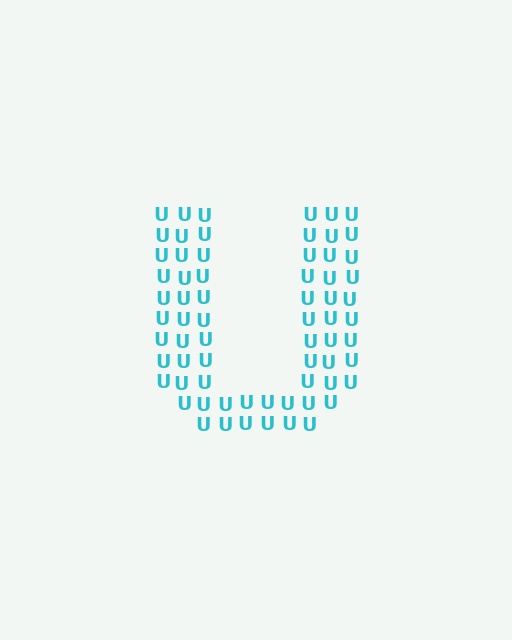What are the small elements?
The small elements are letter U's.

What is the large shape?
The large shape is the letter U.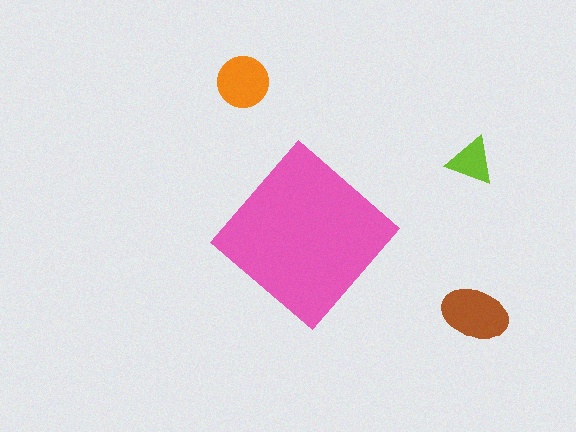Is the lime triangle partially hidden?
No, the lime triangle is fully visible.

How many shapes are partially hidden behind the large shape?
0 shapes are partially hidden.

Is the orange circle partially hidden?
No, the orange circle is fully visible.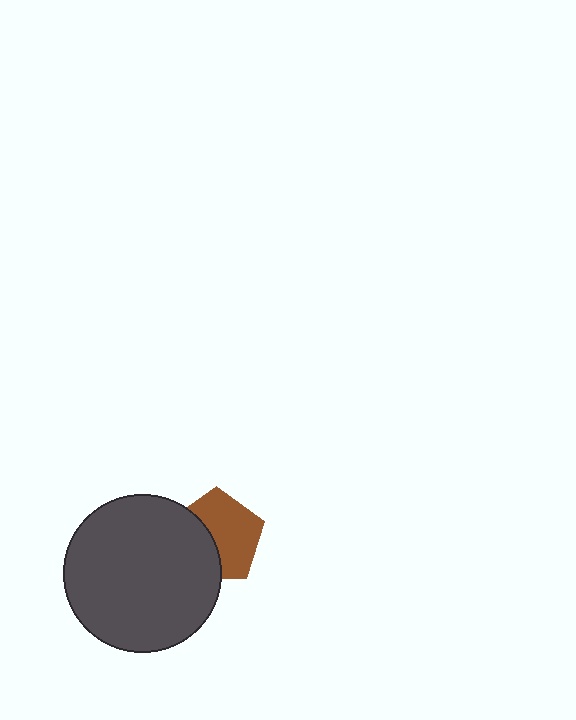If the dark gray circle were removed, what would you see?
You would see the complete brown pentagon.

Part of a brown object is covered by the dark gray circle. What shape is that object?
It is a pentagon.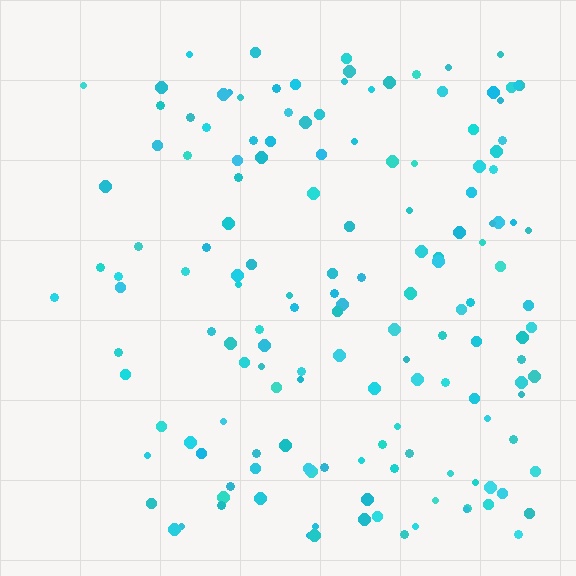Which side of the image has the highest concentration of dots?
The right.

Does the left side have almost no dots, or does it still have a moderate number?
Still a moderate number, just noticeably fewer than the right.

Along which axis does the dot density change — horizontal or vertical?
Horizontal.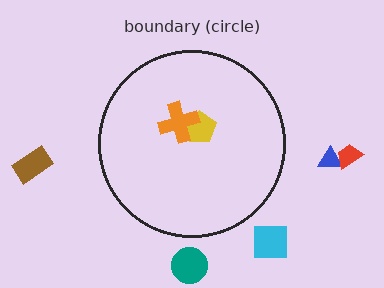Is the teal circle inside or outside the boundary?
Outside.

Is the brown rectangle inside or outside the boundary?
Outside.